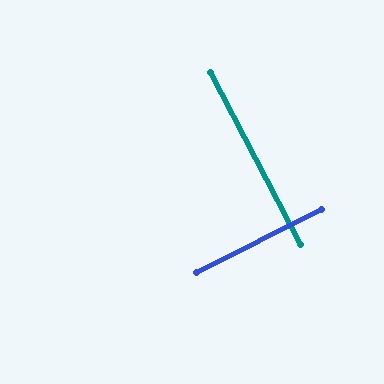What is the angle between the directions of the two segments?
Approximately 89 degrees.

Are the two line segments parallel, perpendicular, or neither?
Perpendicular — they meet at approximately 89°.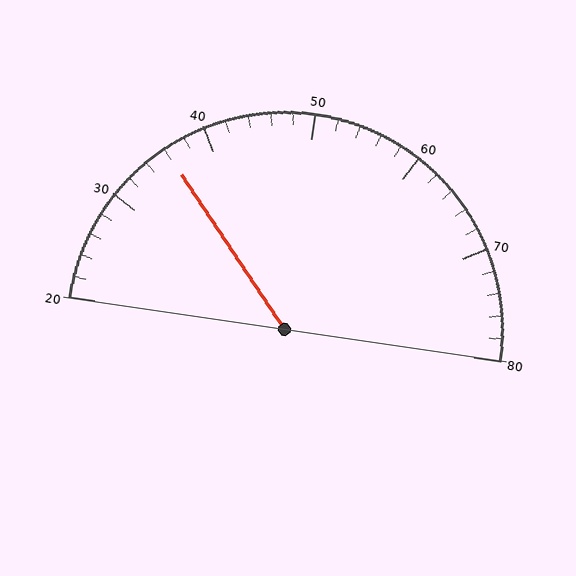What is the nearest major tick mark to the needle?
The nearest major tick mark is 40.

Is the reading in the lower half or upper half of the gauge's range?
The reading is in the lower half of the range (20 to 80).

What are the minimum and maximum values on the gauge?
The gauge ranges from 20 to 80.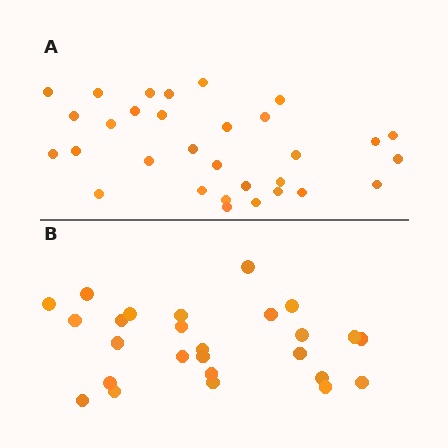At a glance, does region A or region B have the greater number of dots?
Region A (the top region) has more dots.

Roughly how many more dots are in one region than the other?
Region A has about 5 more dots than region B.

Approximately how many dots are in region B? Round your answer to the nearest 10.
About 30 dots. (The exact count is 26, which rounds to 30.)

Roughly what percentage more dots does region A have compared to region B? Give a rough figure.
About 20% more.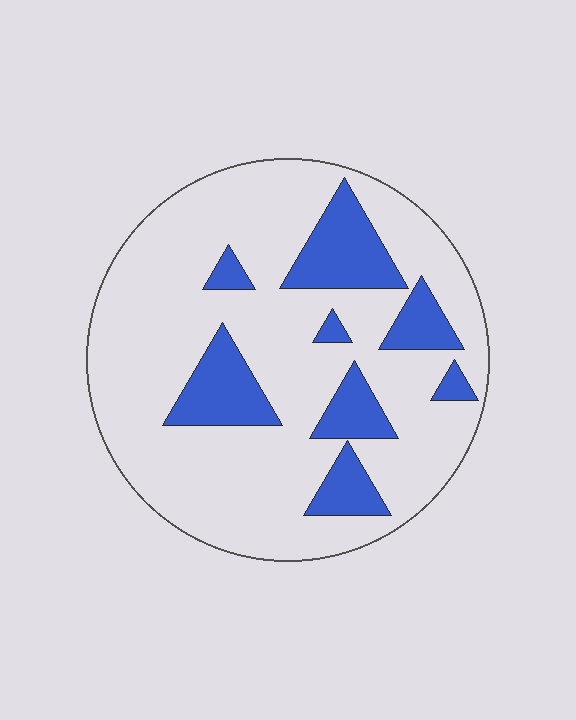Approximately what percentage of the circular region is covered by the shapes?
Approximately 20%.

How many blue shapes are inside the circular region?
8.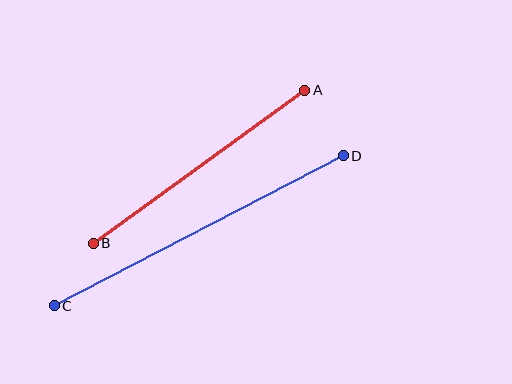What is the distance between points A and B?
The distance is approximately 261 pixels.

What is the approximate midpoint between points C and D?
The midpoint is at approximately (199, 231) pixels.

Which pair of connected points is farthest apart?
Points C and D are farthest apart.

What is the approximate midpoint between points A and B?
The midpoint is at approximately (199, 167) pixels.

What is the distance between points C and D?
The distance is approximately 326 pixels.